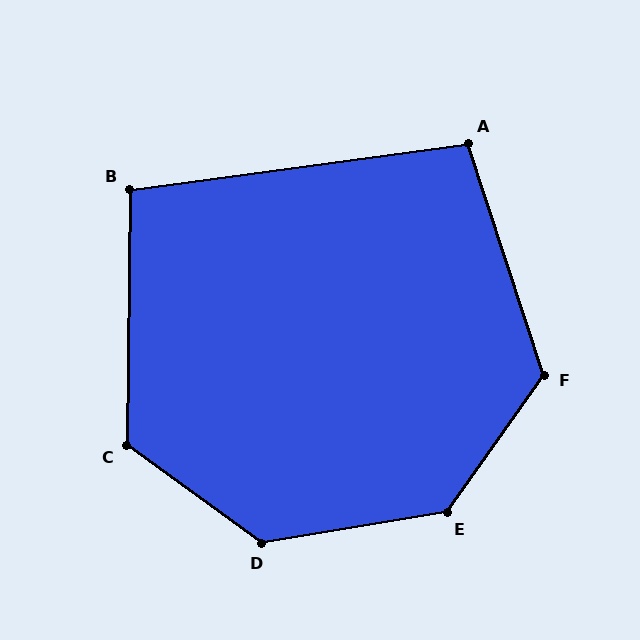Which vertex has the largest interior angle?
D, at approximately 135 degrees.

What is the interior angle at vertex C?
Approximately 125 degrees (obtuse).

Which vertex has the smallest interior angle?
B, at approximately 98 degrees.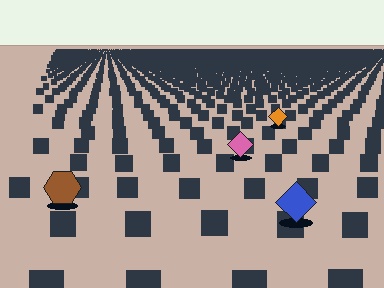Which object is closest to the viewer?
The blue diamond is closest. The texture marks near it are larger and more spread out.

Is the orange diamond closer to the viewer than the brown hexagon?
No. The brown hexagon is closer — you can tell from the texture gradient: the ground texture is coarser near it.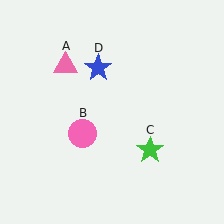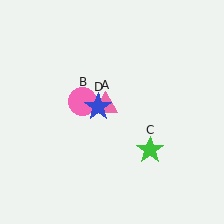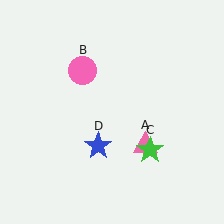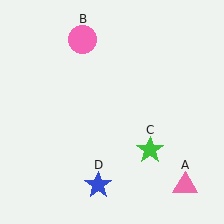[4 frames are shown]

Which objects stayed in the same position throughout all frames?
Green star (object C) remained stationary.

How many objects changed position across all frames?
3 objects changed position: pink triangle (object A), pink circle (object B), blue star (object D).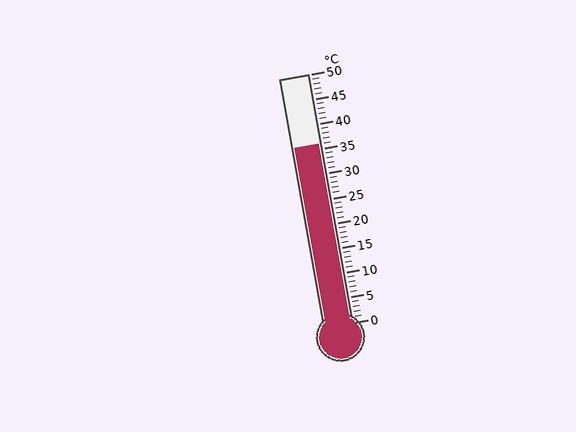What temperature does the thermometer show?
The thermometer shows approximately 36°C.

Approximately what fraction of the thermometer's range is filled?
The thermometer is filled to approximately 70% of its range.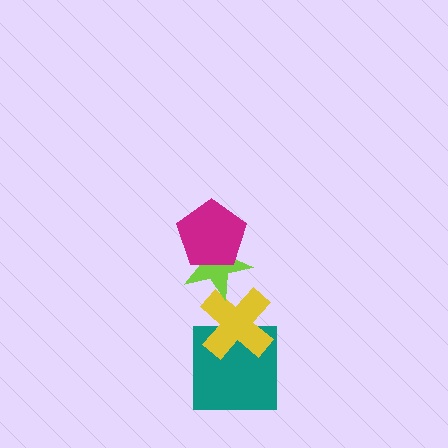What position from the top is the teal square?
The teal square is 4th from the top.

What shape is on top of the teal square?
The yellow cross is on top of the teal square.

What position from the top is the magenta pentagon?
The magenta pentagon is 1st from the top.